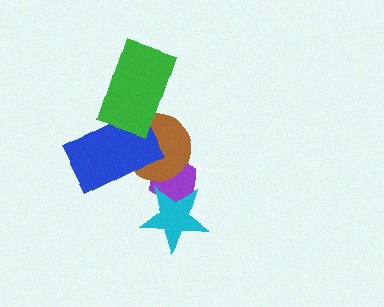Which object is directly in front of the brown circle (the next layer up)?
The blue rectangle is directly in front of the brown circle.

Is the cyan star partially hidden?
No, no other shape covers it.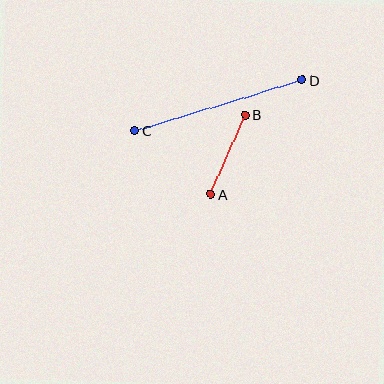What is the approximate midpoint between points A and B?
The midpoint is at approximately (228, 154) pixels.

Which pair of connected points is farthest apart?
Points C and D are farthest apart.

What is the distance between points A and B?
The distance is approximately 87 pixels.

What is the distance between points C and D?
The distance is approximately 175 pixels.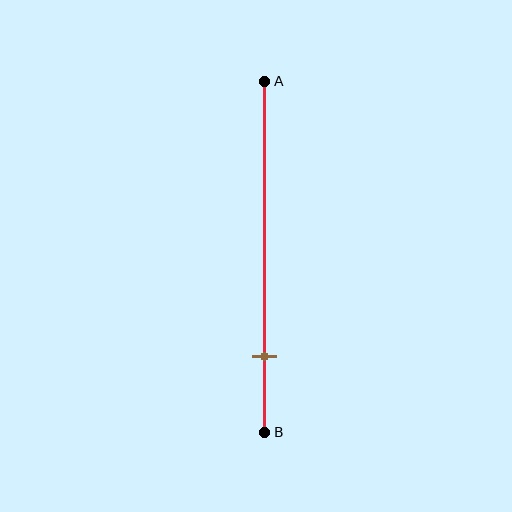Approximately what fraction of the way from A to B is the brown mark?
The brown mark is approximately 80% of the way from A to B.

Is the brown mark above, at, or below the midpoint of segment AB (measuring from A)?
The brown mark is below the midpoint of segment AB.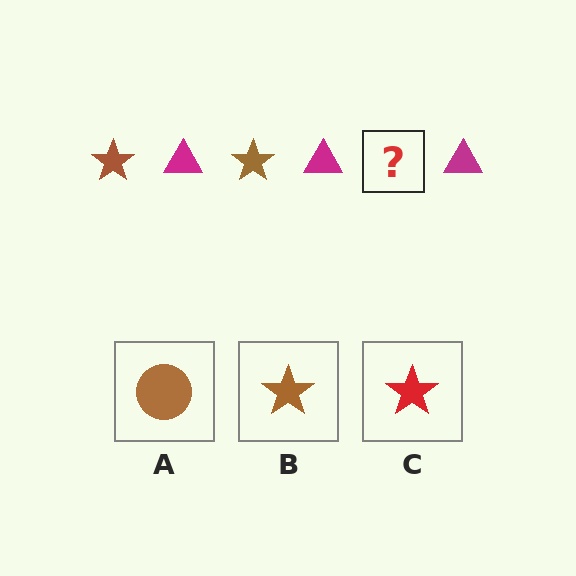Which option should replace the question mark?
Option B.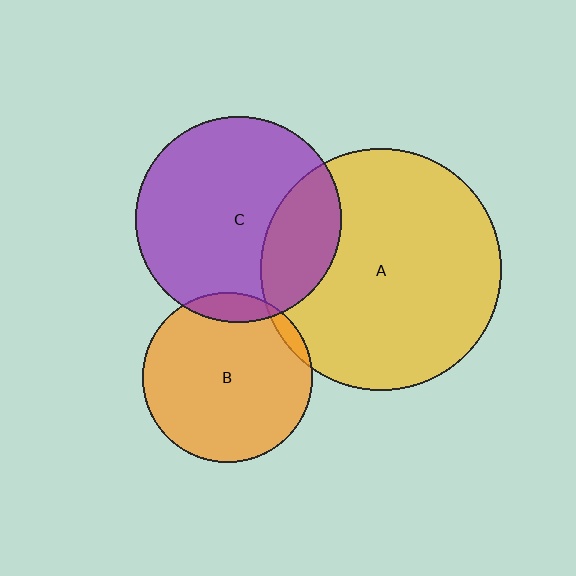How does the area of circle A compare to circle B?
Approximately 2.0 times.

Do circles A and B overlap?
Yes.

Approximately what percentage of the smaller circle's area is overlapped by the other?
Approximately 5%.